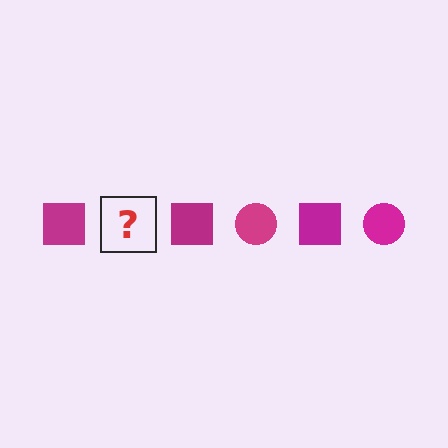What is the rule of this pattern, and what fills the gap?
The rule is that the pattern cycles through square, circle shapes in magenta. The gap should be filled with a magenta circle.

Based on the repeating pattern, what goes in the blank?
The blank should be a magenta circle.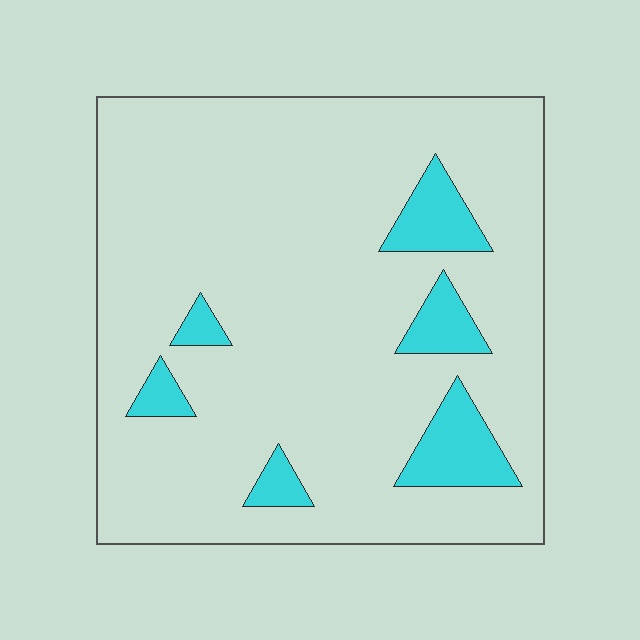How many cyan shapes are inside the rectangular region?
6.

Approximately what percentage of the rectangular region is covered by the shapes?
Approximately 10%.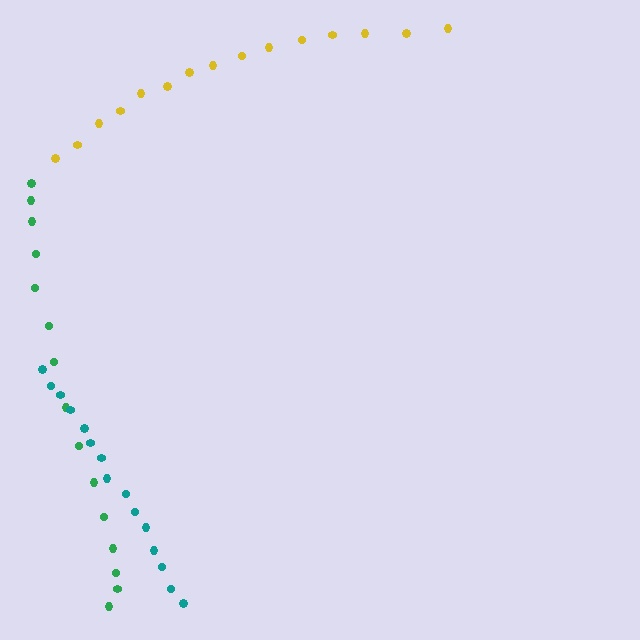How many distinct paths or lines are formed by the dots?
There are 3 distinct paths.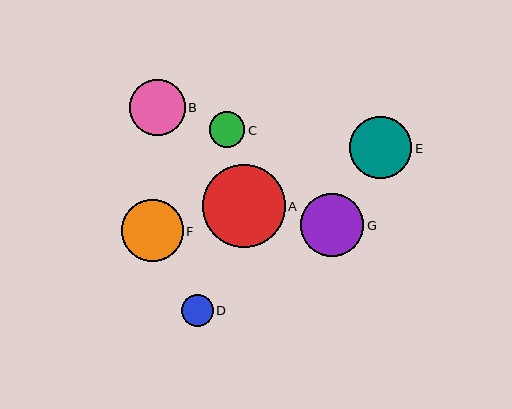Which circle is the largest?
Circle A is the largest with a size of approximately 83 pixels.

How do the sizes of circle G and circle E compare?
Circle G and circle E are approximately the same size.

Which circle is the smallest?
Circle D is the smallest with a size of approximately 32 pixels.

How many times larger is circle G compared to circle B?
Circle G is approximately 1.1 times the size of circle B.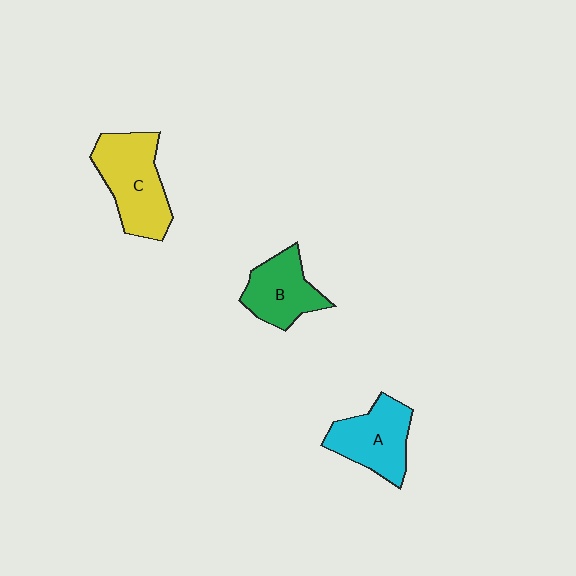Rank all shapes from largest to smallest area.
From largest to smallest: C (yellow), A (cyan), B (green).